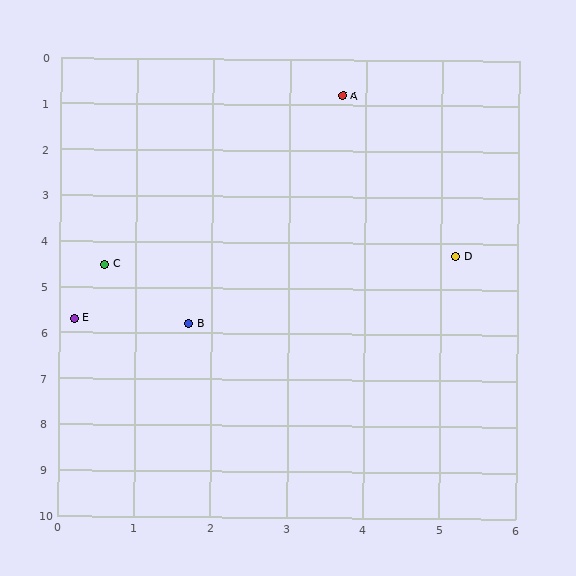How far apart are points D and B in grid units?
Points D and B are about 3.8 grid units apart.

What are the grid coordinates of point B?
Point B is at approximately (1.7, 5.8).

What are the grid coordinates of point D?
Point D is at approximately (5.2, 4.3).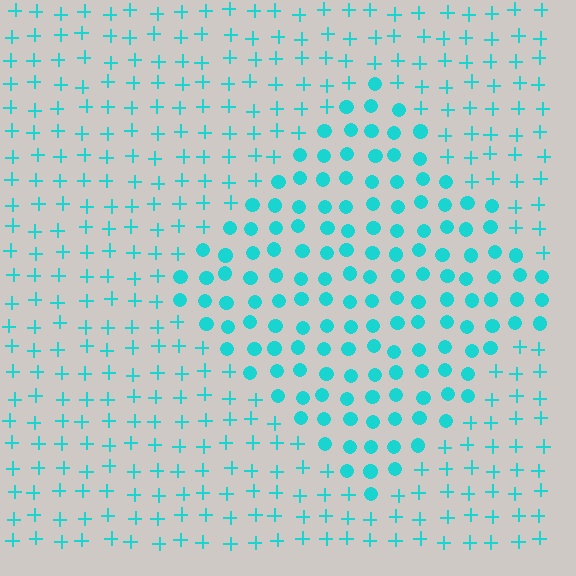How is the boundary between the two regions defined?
The boundary is defined by a change in element shape: circles inside vs. plus signs outside. All elements share the same color and spacing.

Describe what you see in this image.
The image is filled with small cyan elements arranged in a uniform grid. A diamond-shaped region contains circles, while the surrounding area contains plus signs. The boundary is defined purely by the change in element shape.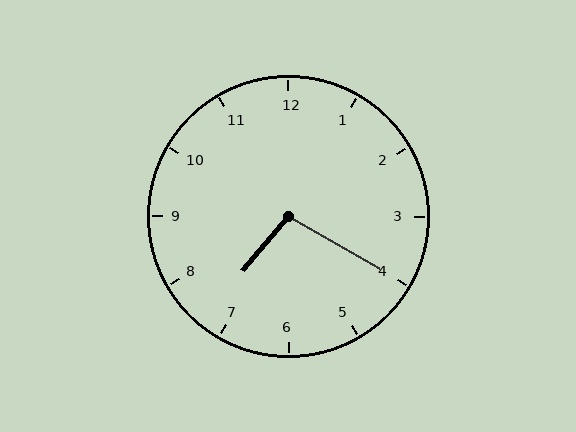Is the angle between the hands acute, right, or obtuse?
It is obtuse.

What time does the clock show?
7:20.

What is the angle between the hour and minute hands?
Approximately 100 degrees.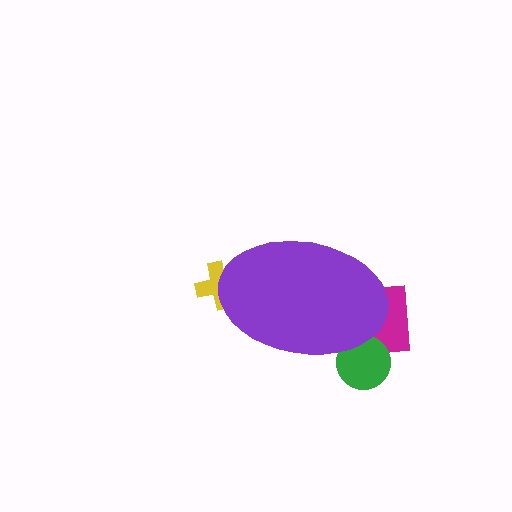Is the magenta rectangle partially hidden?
Yes, the magenta rectangle is partially hidden behind the purple ellipse.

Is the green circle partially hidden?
Yes, the green circle is partially hidden behind the purple ellipse.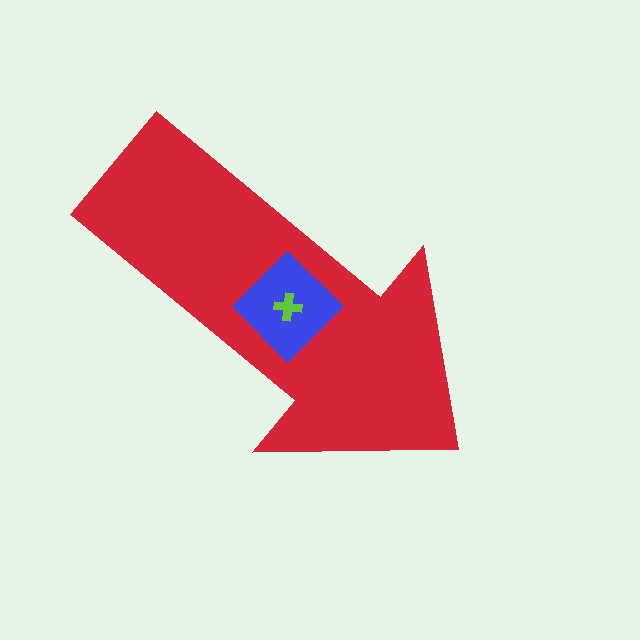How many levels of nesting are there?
3.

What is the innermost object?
The lime cross.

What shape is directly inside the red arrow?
The blue diamond.